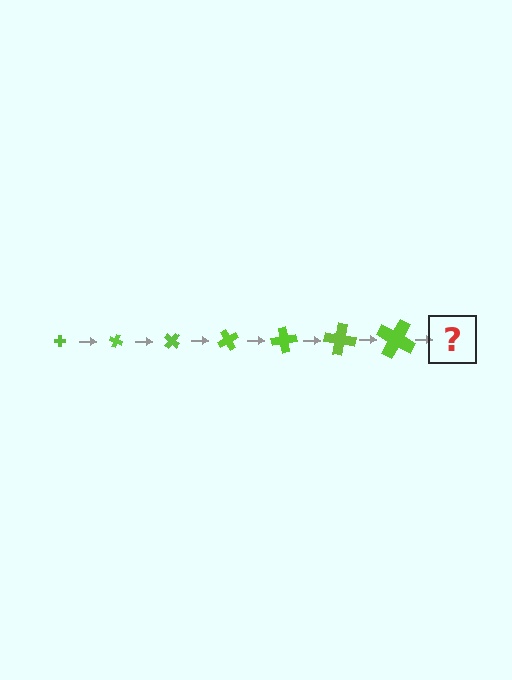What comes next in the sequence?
The next element should be a cross, larger than the previous one and rotated 140 degrees from the start.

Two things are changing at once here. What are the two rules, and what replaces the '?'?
The two rules are that the cross grows larger each step and it rotates 20 degrees each step. The '?' should be a cross, larger than the previous one and rotated 140 degrees from the start.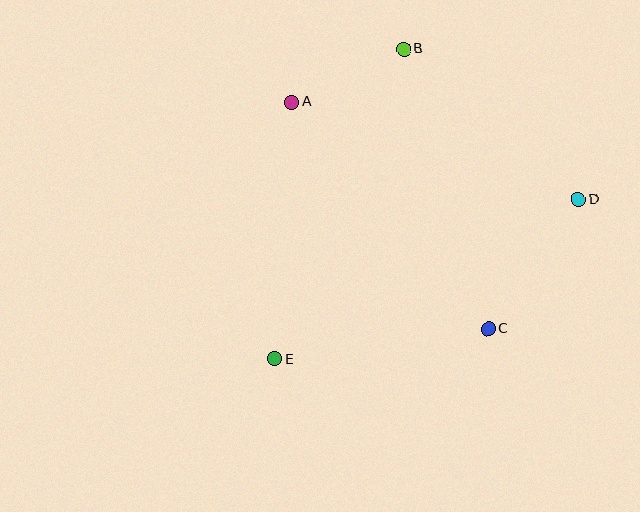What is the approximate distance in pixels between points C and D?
The distance between C and D is approximately 158 pixels.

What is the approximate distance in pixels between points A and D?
The distance between A and D is approximately 303 pixels.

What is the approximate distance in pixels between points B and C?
The distance between B and C is approximately 292 pixels.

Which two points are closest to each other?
Points A and B are closest to each other.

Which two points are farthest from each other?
Points D and E are farthest from each other.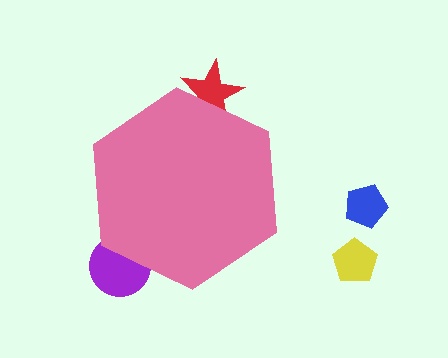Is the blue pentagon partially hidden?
No, the blue pentagon is fully visible.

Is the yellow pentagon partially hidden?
No, the yellow pentagon is fully visible.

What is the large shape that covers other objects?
A pink hexagon.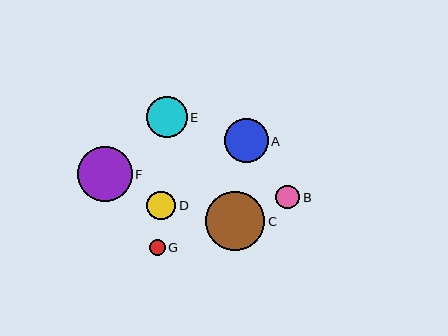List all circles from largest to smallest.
From largest to smallest: C, F, A, E, D, B, G.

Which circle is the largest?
Circle C is the largest with a size of approximately 59 pixels.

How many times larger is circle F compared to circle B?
Circle F is approximately 2.3 times the size of circle B.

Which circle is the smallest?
Circle G is the smallest with a size of approximately 16 pixels.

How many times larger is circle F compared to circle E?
Circle F is approximately 1.3 times the size of circle E.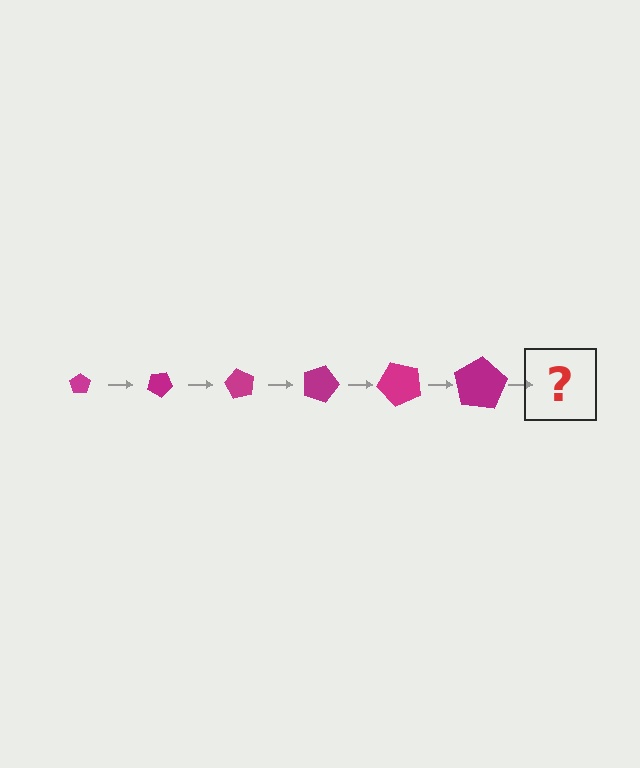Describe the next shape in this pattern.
It should be a pentagon, larger than the previous one and rotated 180 degrees from the start.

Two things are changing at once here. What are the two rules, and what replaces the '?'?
The two rules are that the pentagon grows larger each step and it rotates 30 degrees each step. The '?' should be a pentagon, larger than the previous one and rotated 180 degrees from the start.